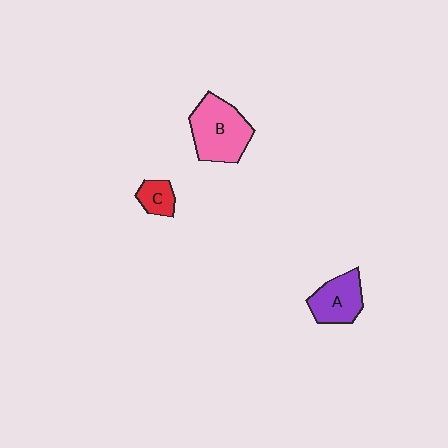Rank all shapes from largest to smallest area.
From largest to smallest: B (pink), A (purple), C (red).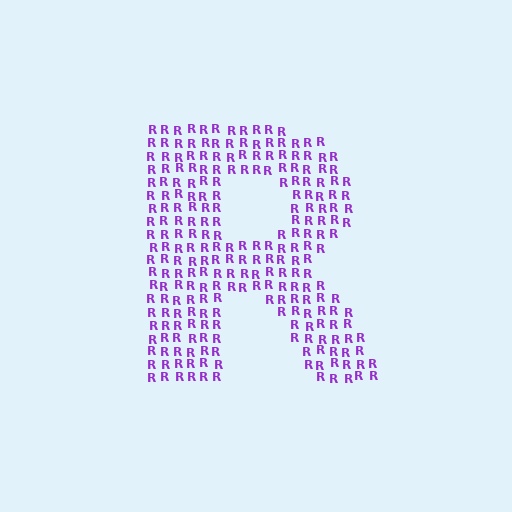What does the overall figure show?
The overall figure shows the letter R.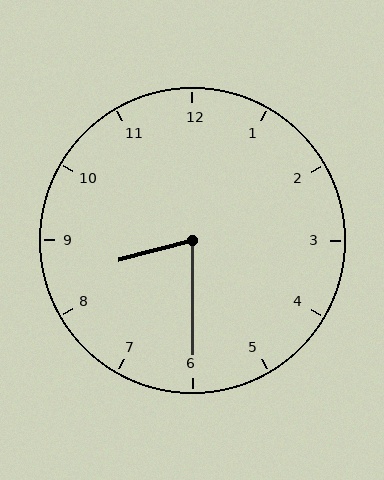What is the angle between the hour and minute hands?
Approximately 75 degrees.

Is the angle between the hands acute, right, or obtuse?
It is acute.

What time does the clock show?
8:30.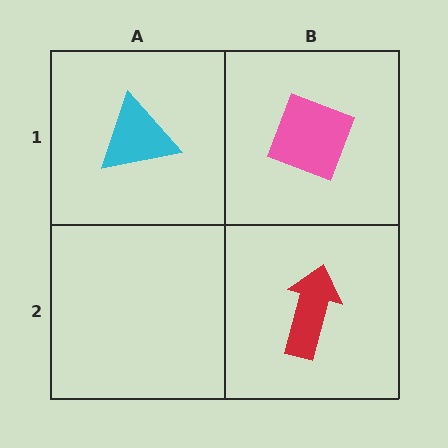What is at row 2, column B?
A red arrow.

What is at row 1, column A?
A cyan triangle.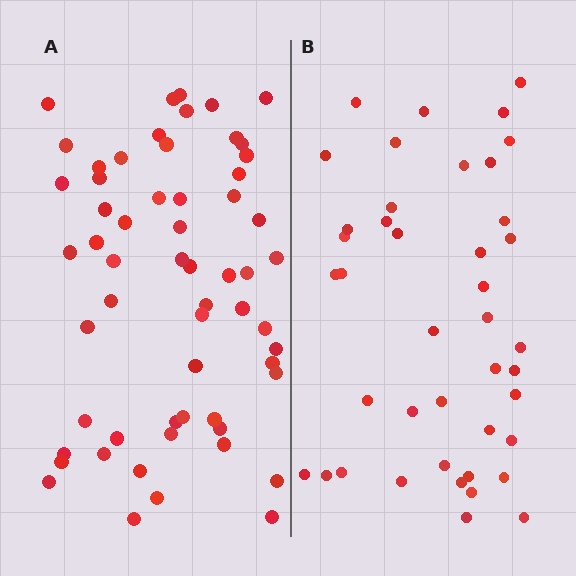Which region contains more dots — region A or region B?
Region A (the left region) has more dots.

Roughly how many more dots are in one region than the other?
Region A has approximately 15 more dots than region B.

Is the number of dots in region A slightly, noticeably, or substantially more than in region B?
Region A has noticeably more, but not dramatically so. The ratio is roughly 1.4 to 1.